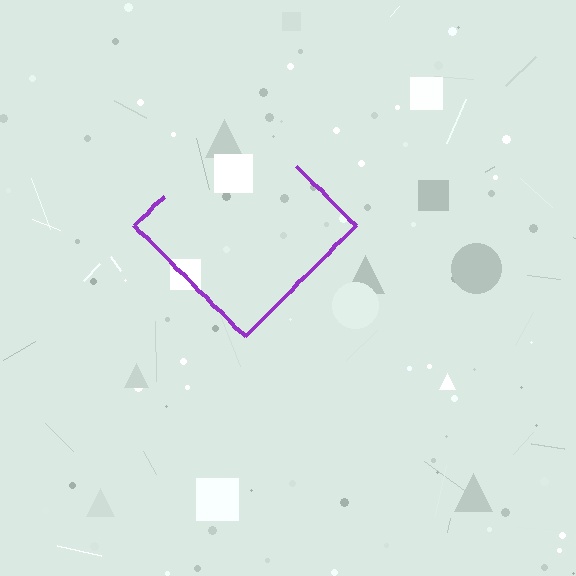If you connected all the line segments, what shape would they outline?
They would outline a diamond.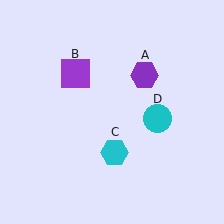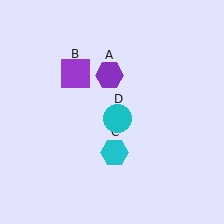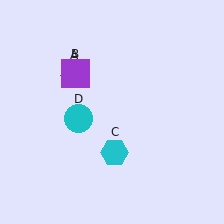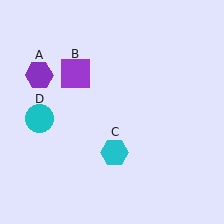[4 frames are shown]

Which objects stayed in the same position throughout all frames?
Purple square (object B) and cyan hexagon (object C) remained stationary.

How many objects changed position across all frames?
2 objects changed position: purple hexagon (object A), cyan circle (object D).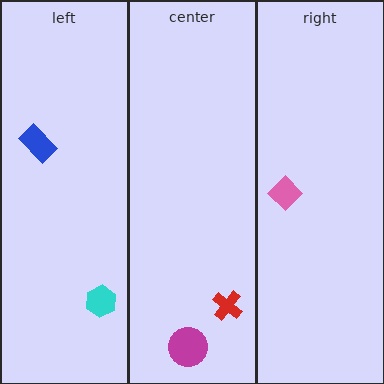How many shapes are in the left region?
2.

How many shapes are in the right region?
1.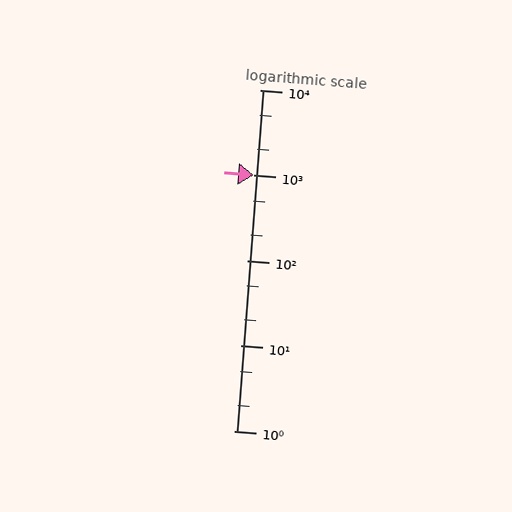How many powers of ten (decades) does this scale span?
The scale spans 4 decades, from 1 to 10000.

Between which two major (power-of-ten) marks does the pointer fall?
The pointer is between 1000 and 10000.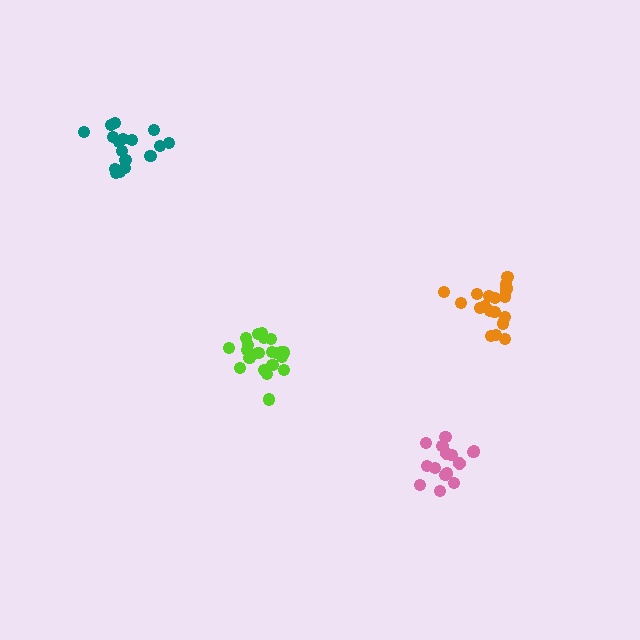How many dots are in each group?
Group 1: 15 dots, Group 2: 20 dots, Group 3: 21 dots, Group 4: 18 dots (74 total).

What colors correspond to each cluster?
The clusters are colored: pink, orange, lime, teal.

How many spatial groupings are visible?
There are 4 spatial groupings.